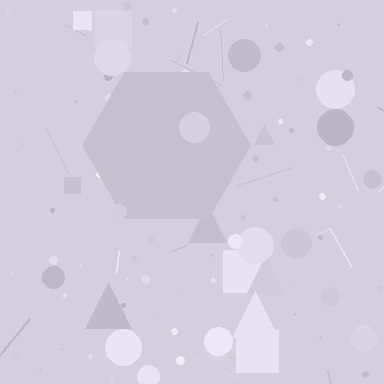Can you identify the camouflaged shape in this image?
The camouflaged shape is a hexagon.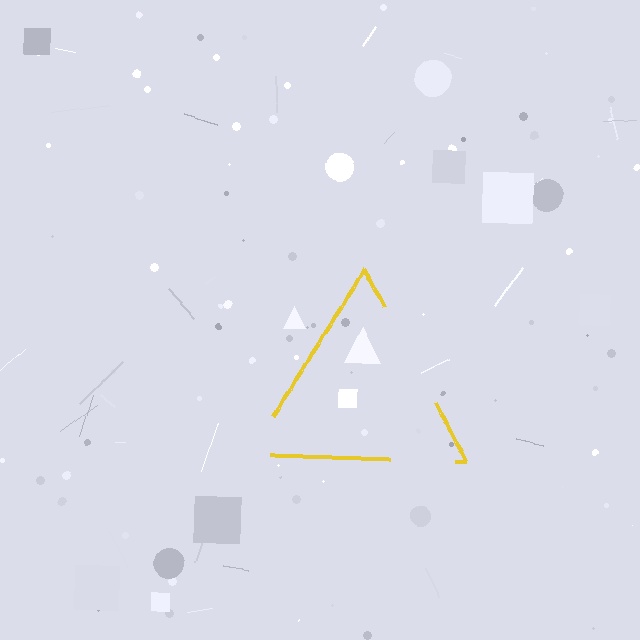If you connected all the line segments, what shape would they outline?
They would outline a triangle.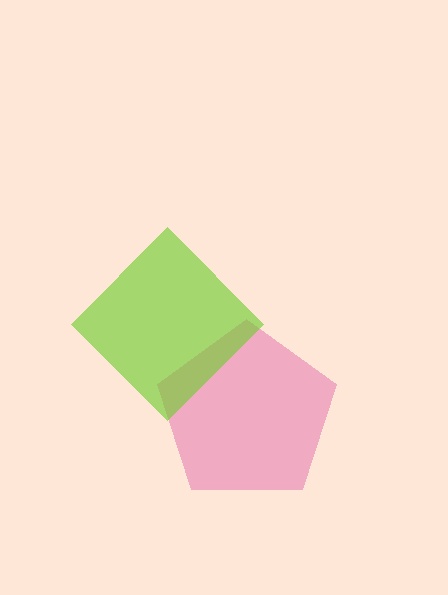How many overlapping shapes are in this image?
There are 2 overlapping shapes in the image.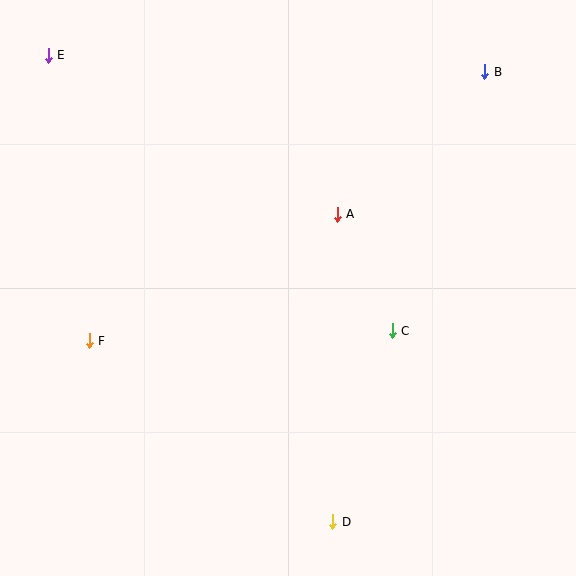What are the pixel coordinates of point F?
Point F is at (89, 341).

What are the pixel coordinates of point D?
Point D is at (333, 522).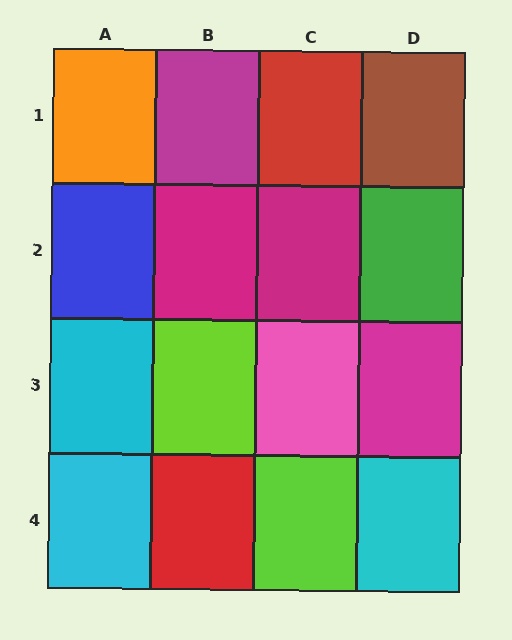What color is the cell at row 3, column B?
Lime.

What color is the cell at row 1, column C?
Red.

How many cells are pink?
1 cell is pink.